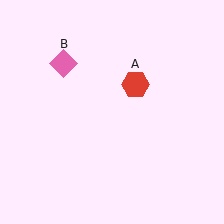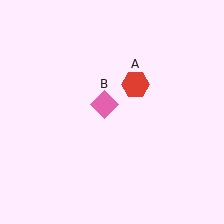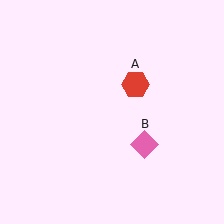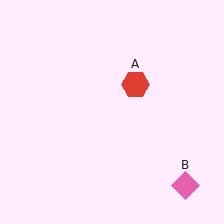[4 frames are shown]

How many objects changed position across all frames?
1 object changed position: pink diamond (object B).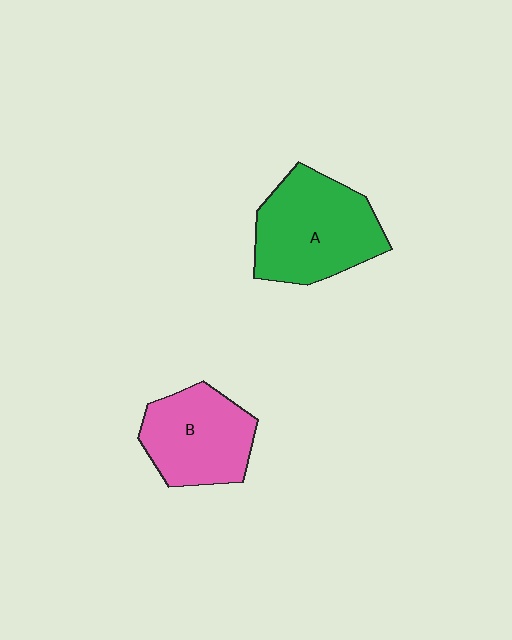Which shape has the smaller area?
Shape B (pink).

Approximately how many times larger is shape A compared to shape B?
Approximately 1.2 times.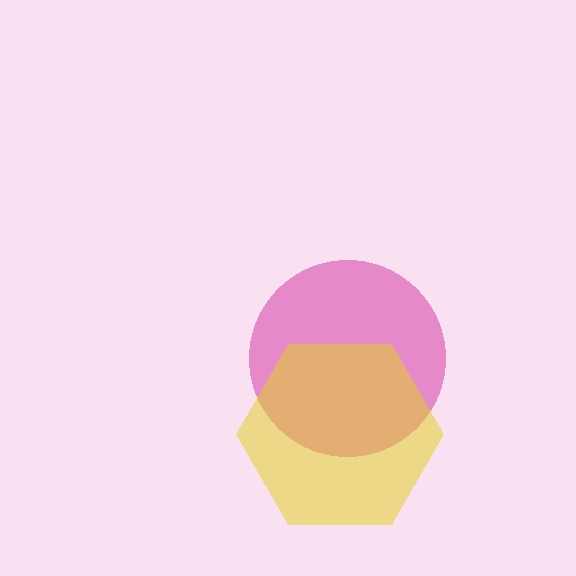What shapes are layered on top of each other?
The layered shapes are: a magenta circle, a yellow hexagon.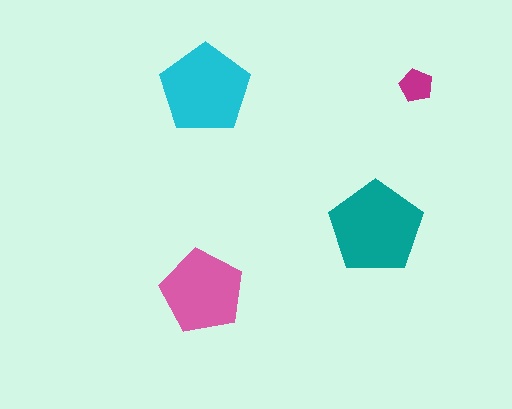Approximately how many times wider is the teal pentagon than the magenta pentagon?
About 3 times wider.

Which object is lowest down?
The pink pentagon is bottommost.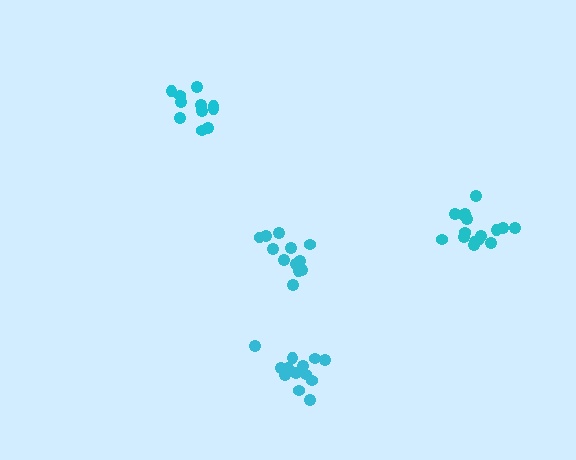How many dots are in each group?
Group 1: 11 dots, Group 2: 12 dots, Group 3: 13 dots, Group 4: 16 dots (52 total).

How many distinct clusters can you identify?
There are 4 distinct clusters.